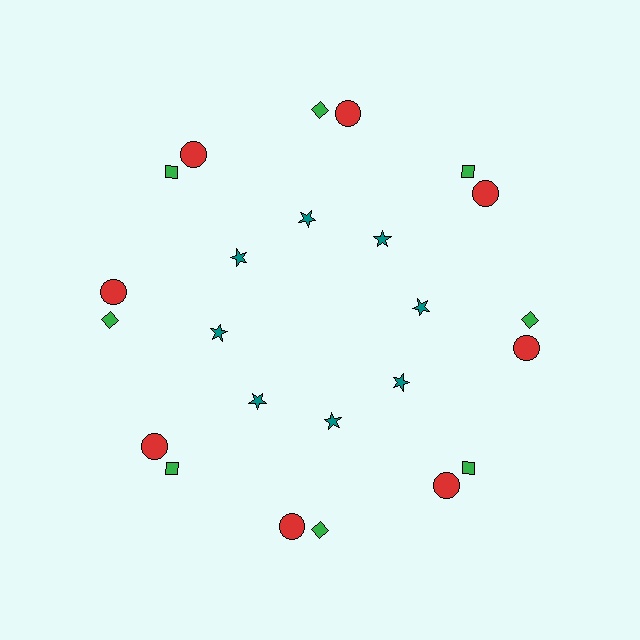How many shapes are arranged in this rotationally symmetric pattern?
There are 24 shapes, arranged in 8 groups of 3.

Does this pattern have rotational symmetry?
Yes, this pattern has 8-fold rotational symmetry. It looks the same after rotating 45 degrees around the center.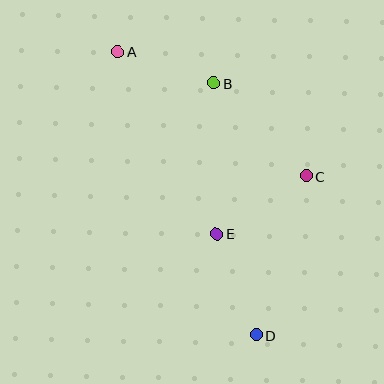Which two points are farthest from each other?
Points A and D are farthest from each other.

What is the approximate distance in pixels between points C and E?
The distance between C and E is approximately 107 pixels.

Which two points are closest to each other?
Points A and B are closest to each other.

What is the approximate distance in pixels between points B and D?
The distance between B and D is approximately 255 pixels.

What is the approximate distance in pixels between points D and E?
The distance between D and E is approximately 109 pixels.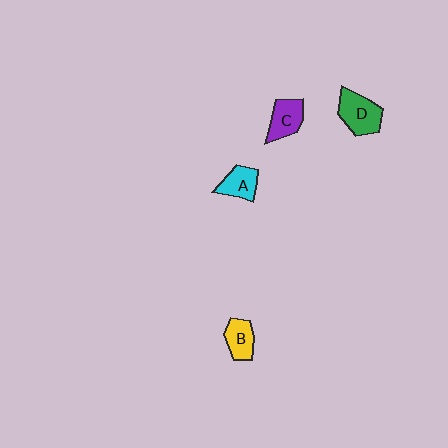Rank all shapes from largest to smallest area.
From largest to smallest: D (green), C (purple), A (cyan), B (yellow).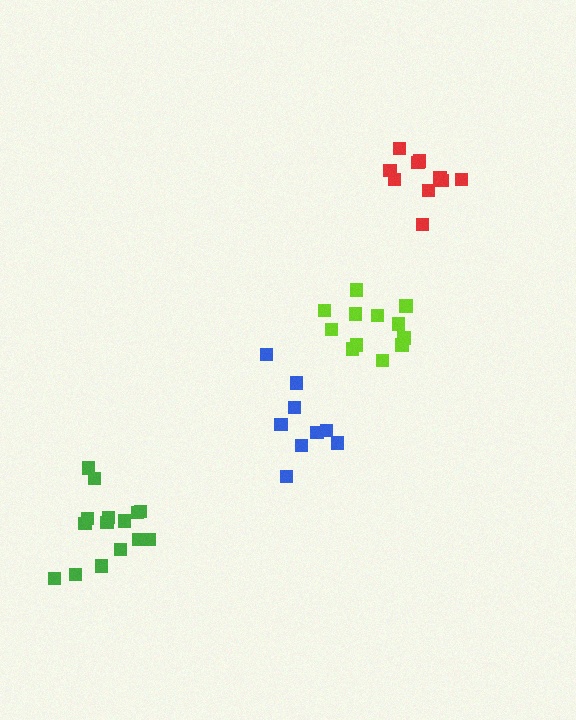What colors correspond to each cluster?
The clusters are colored: red, blue, lime, green.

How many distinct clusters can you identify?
There are 4 distinct clusters.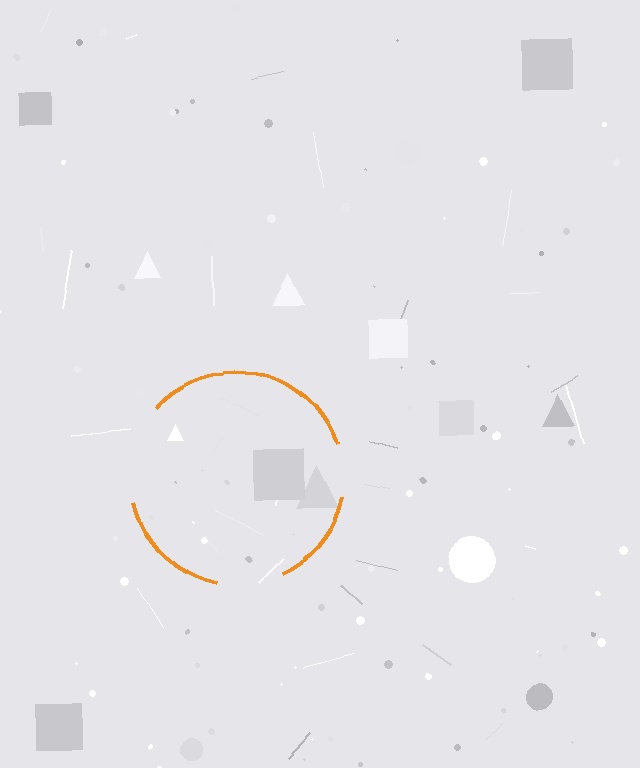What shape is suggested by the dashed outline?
The dashed outline suggests a circle.